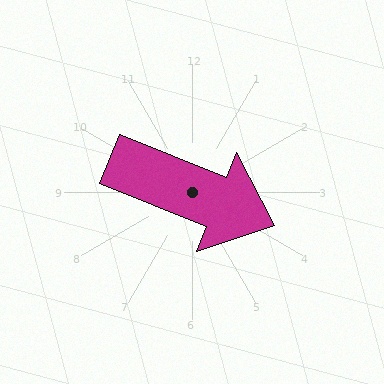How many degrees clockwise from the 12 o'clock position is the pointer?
Approximately 112 degrees.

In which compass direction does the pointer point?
East.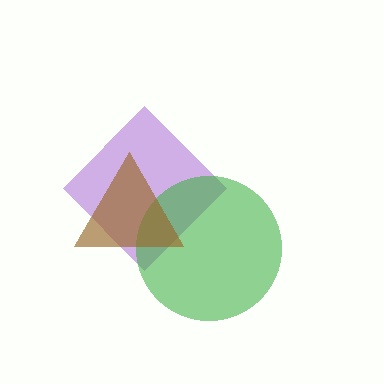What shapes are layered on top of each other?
The layered shapes are: a purple diamond, a green circle, a brown triangle.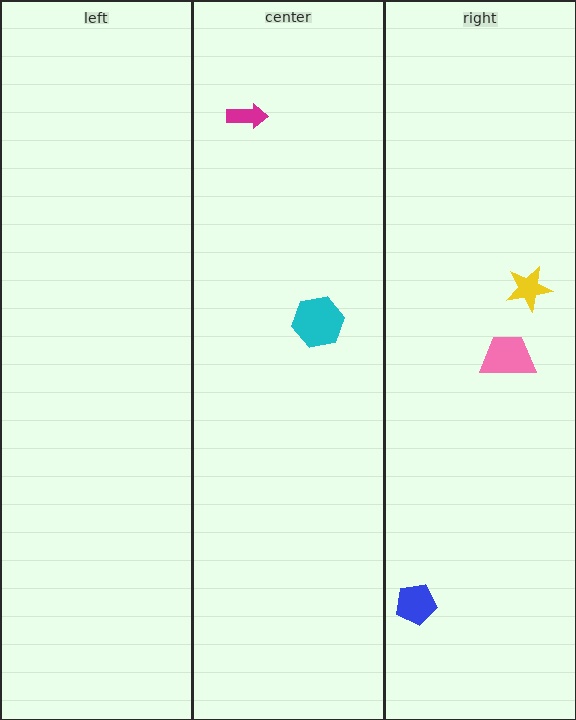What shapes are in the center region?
The magenta arrow, the cyan hexagon.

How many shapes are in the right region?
3.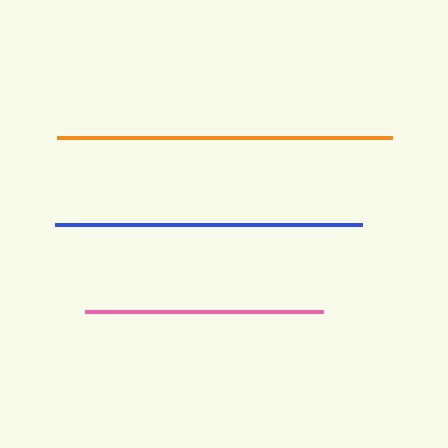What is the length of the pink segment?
The pink segment is approximately 238 pixels long.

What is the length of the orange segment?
The orange segment is approximately 335 pixels long.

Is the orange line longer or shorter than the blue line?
The orange line is longer than the blue line.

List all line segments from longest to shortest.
From longest to shortest: orange, blue, pink.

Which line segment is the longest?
The orange line is the longest at approximately 335 pixels.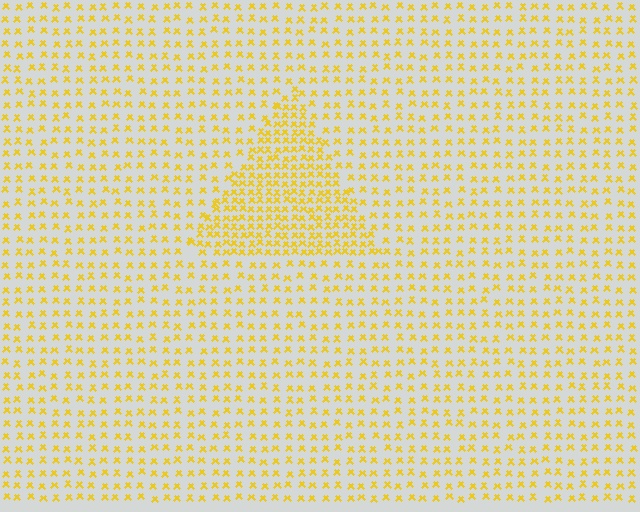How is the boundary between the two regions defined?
The boundary is defined by a change in element density (approximately 2.1x ratio). All elements are the same color, size, and shape.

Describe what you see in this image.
The image contains small yellow elements arranged at two different densities. A triangle-shaped region is visible where the elements are more densely packed than the surrounding area.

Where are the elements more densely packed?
The elements are more densely packed inside the triangle boundary.